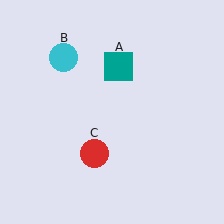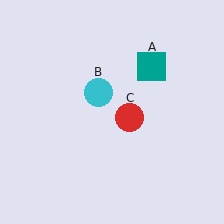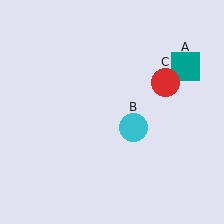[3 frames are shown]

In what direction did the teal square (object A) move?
The teal square (object A) moved right.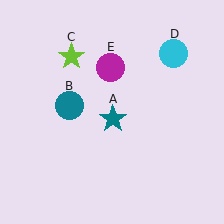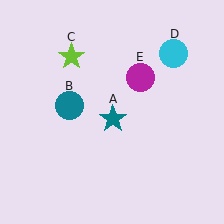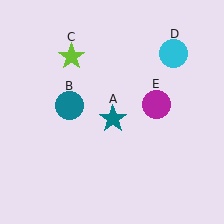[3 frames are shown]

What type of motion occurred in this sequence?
The magenta circle (object E) rotated clockwise around the center of the scene.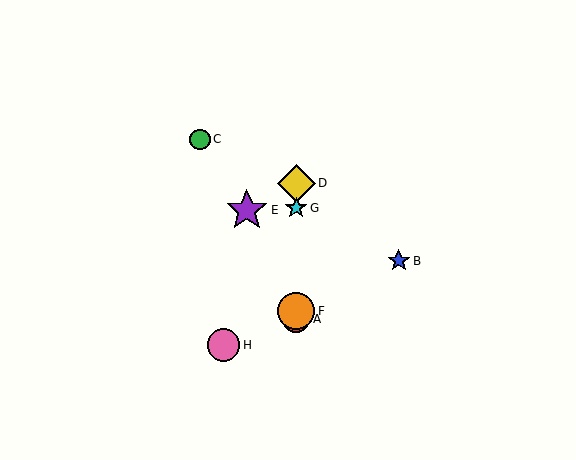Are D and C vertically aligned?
No, D is at x≈296 and C is at x≈200.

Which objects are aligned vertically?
Objects A, D, F, G are aligned vertically.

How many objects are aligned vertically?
4 objects (A, D, F, G) are aligned vertically.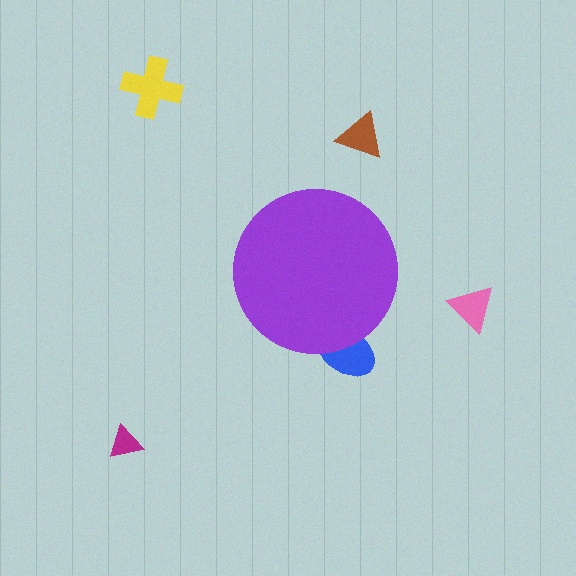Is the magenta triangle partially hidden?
No, the magenta triangle is fully visible.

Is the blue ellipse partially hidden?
Yes, the blue ellipse is partially hidden behind the purple circle.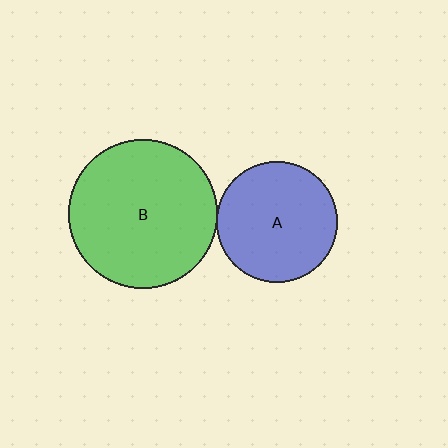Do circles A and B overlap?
Yes.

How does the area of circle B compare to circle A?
Approximately 1.5 times.